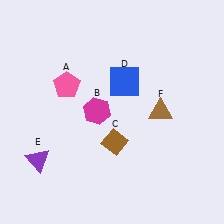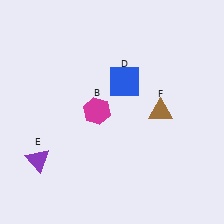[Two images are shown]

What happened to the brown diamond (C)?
The brown diamond (C) was removed in Image 2. It was in the bottom-right area of Image 1.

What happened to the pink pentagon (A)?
The pink pentagon (A) was removed in Image 2. It was in the top-left area of Image 1.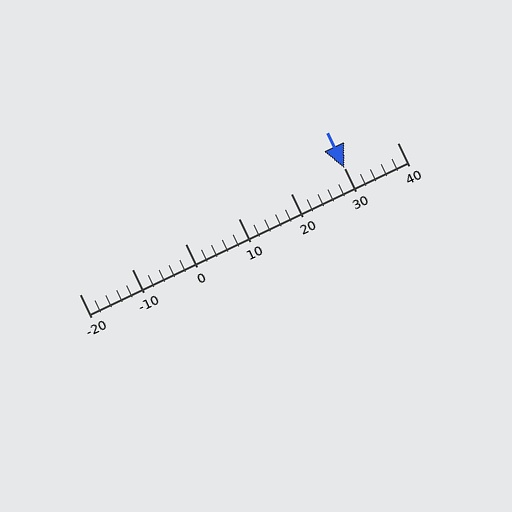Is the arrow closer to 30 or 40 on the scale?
The arrow is closer to 30.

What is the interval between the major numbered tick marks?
The major tick marks are spaced 10 units apart.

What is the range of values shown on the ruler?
The ruler shows values from -20 to 40.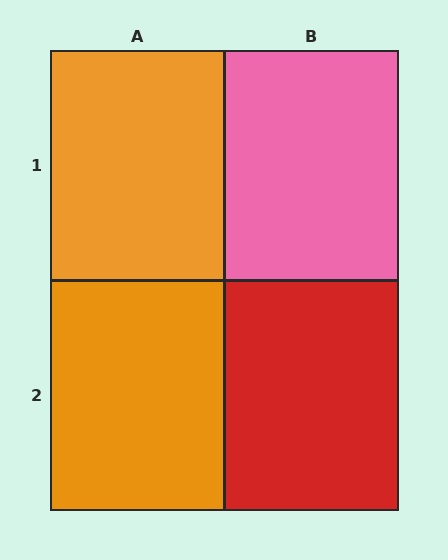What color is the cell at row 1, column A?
Orange.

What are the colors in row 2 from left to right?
Orange, red.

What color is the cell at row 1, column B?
Pink.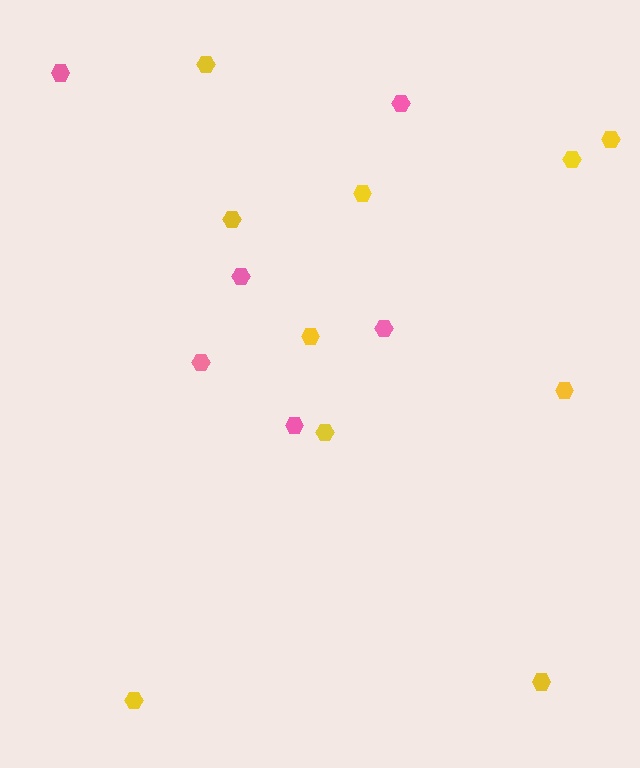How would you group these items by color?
There are 2 groups: one group of yellow hexagons (10) and one group of pink hexagons (6).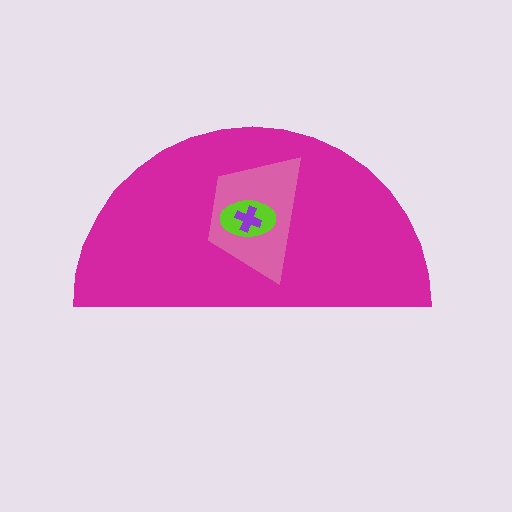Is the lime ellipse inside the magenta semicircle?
Yes.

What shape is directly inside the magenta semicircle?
The pink trapezoid.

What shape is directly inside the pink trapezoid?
The lime ellipse.